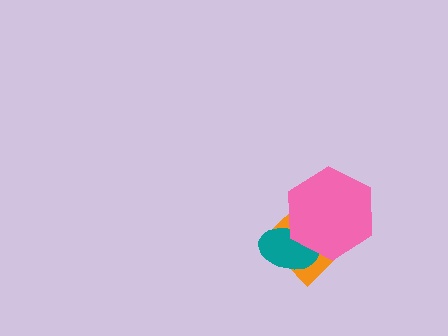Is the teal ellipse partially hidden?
Yes, it is partially covered by another shape.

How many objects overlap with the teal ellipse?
2 objects overlap with the teal ellipse.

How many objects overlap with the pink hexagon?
2 objects overlap with the pink hexagon.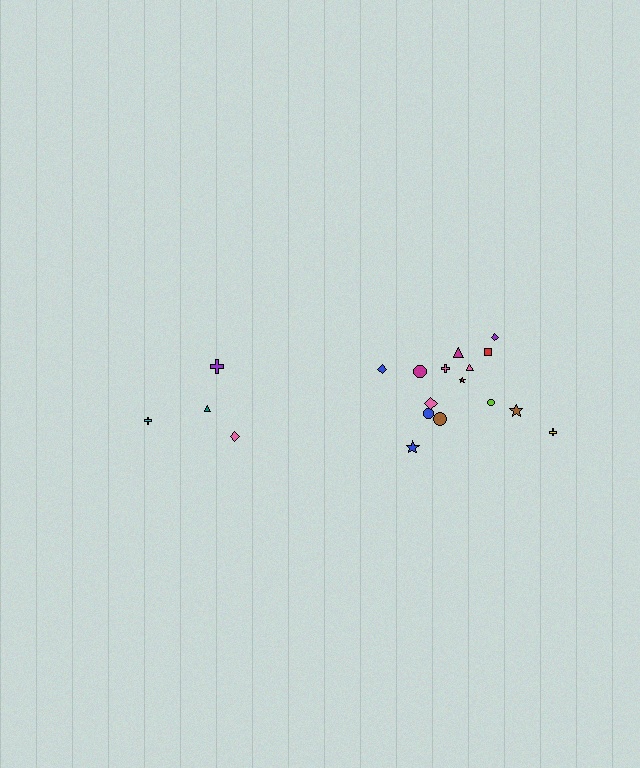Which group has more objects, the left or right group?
The right group.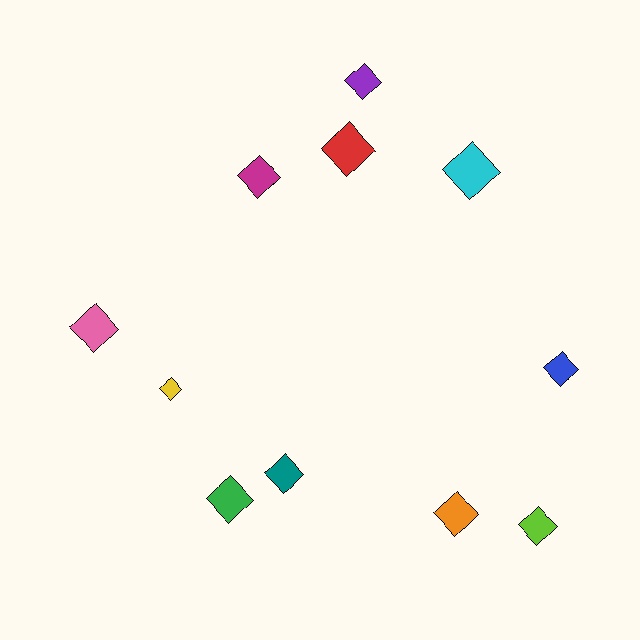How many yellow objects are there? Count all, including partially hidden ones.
There is 1 yellow object.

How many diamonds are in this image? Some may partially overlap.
There are 11 diamonds.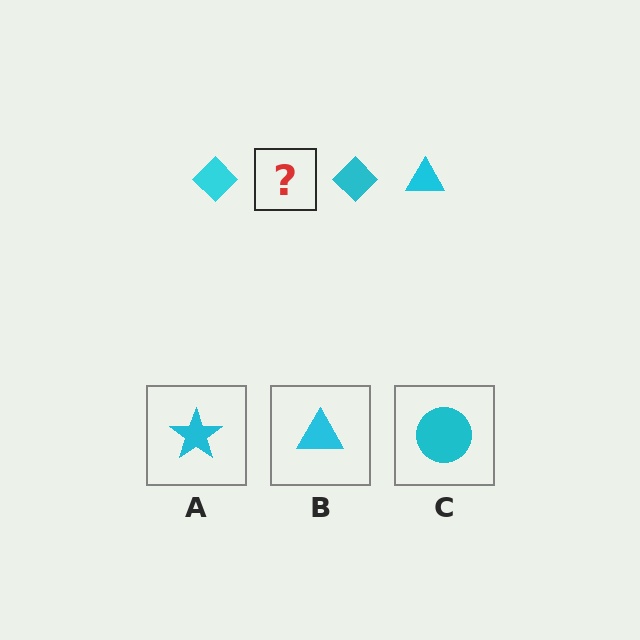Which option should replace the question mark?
Option B.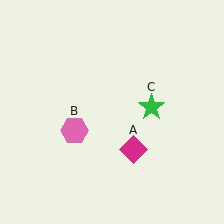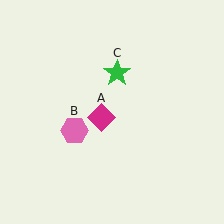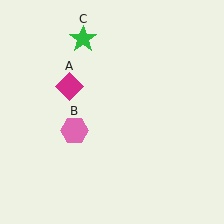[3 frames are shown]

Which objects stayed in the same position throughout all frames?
Pink hexagon (object B) remained stationary.